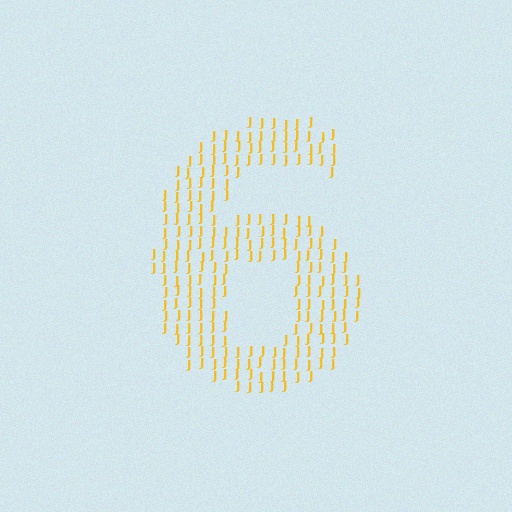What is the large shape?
The large shape is the digit 6.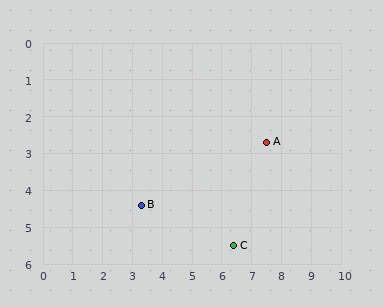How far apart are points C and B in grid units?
Points C and B are about 3.3 grid units apart.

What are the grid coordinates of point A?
Point A is at approximately (7.5, 2.7).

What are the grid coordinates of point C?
Point C is at approximately (6.4, 5.5).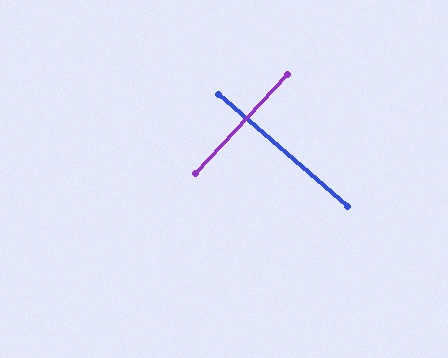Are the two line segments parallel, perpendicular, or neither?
Perpendicular — they meet at approximately 88°.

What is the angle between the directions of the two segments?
Approximately 88 degrees.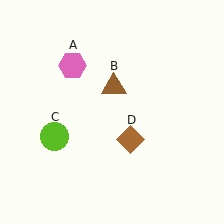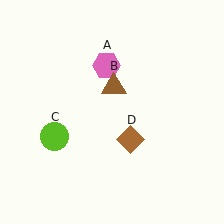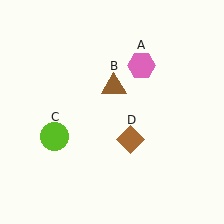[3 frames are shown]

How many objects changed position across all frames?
1 object changed position: pink hexagon (object A).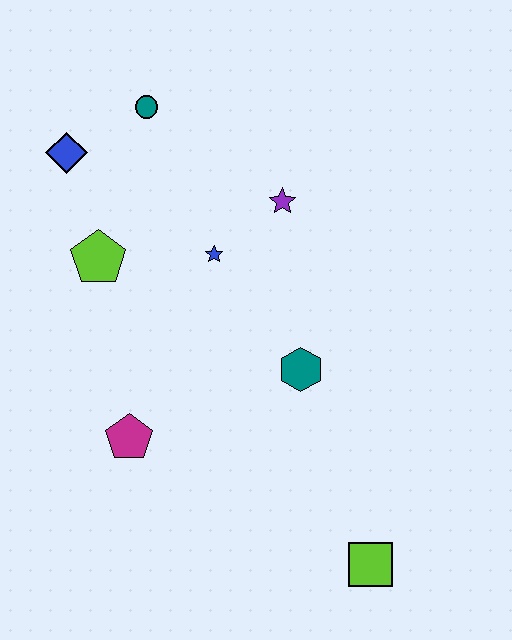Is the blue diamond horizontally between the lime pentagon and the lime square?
No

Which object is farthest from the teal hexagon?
The blue diamond is farthest from the teal hexagon.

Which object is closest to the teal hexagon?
The blue star is closest to the teal hexagon.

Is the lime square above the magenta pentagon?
No